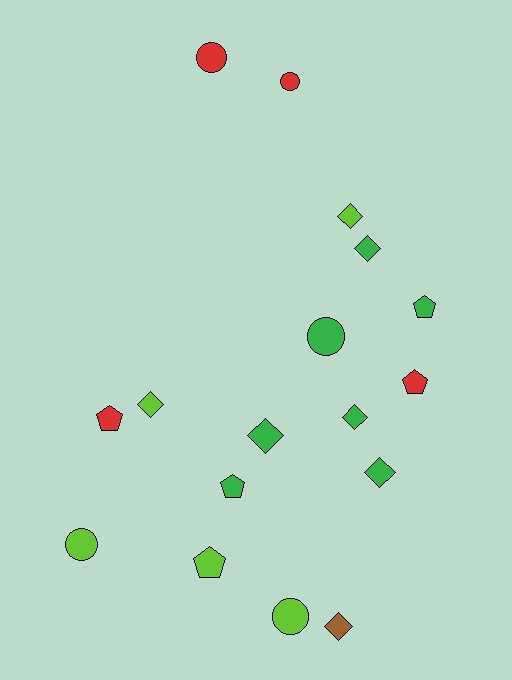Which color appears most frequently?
Green, with 7 objects.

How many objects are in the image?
There are 17 objects.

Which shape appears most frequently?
Diamond, with 7 objects.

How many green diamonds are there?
There are 4 green diamonds.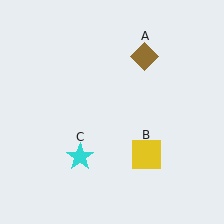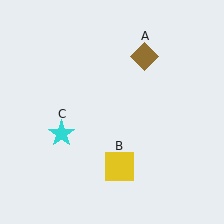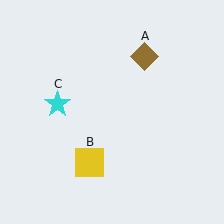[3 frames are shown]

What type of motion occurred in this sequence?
The yellow square (object B), cyan star (object C) rotated clockwise around the center of the scene.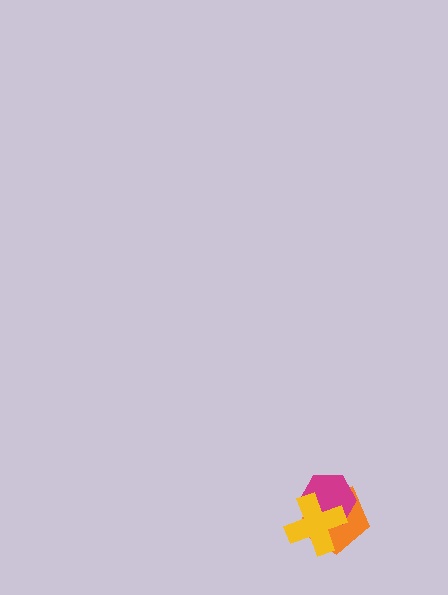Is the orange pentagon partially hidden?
Yes, it is partially covered by another shape.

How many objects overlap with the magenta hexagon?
2 objects overlap with the magenta hexagon.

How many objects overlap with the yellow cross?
2 objects overlap with the yellow cross.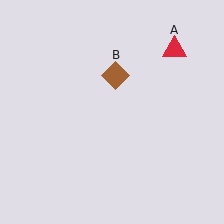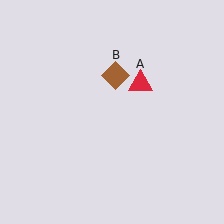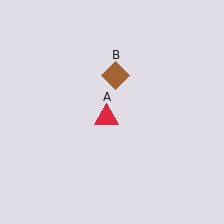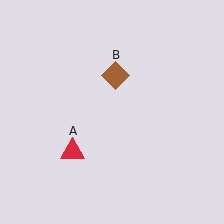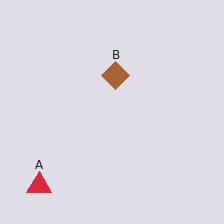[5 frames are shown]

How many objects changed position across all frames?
1 object changed position: red triangle (object A).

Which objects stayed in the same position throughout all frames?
Brown diamond (object B) remained stationary.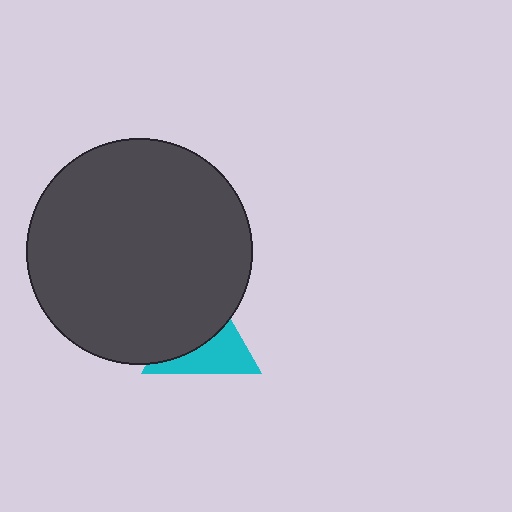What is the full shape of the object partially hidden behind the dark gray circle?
The partially hidden object is a cyan triangle.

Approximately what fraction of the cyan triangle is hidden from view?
Roughly 55% of the cyan triangle is hidden behind the dark gray circle.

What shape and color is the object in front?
The object in front is a dark gray circle.